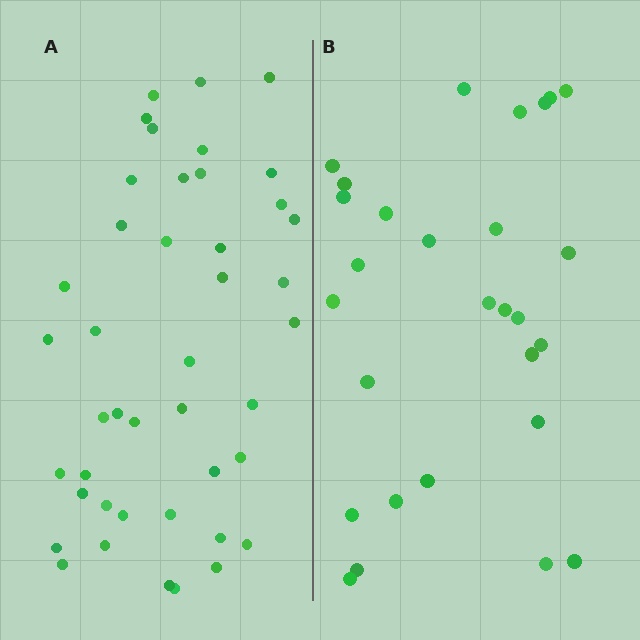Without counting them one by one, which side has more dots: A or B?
Region A (the left region) has more dots.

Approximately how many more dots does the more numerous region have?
Region A has approximately 15 more dots than region B.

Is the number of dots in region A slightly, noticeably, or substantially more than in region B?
Region A has substantially more. The ratio is roughly 1.5 to 1.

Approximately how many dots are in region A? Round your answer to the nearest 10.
About 40 dots. (The exact count is 43, which rounds to 40.)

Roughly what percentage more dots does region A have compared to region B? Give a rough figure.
About 55% more.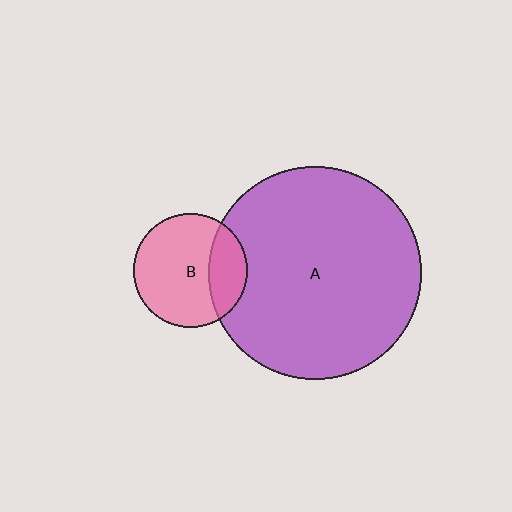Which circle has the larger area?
Circle A (purple).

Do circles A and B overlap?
Yes.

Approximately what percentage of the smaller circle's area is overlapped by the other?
Approximately 25%.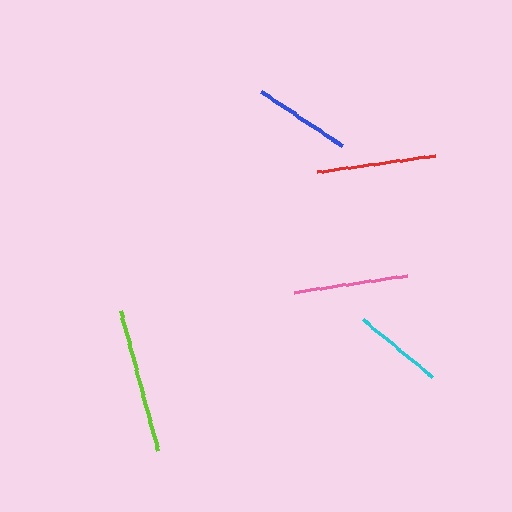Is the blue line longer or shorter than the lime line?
The lime line is longer than the blue line.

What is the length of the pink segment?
The pink segment is approximately 115 pixels long.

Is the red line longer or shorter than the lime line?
The lime line is longer than the red line.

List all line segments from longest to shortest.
From longest to shortest: lime, red, pink, blue, cyan.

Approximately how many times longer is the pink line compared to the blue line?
The pink line is approximately 1.2 times the length of the blue line.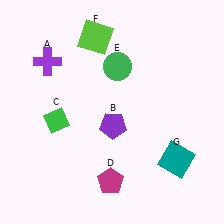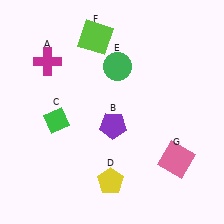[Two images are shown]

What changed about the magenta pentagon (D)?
In Image 1, D is magenta. In Image 2, it changed to yellow.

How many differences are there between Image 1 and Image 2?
There are 3 differences between the two images.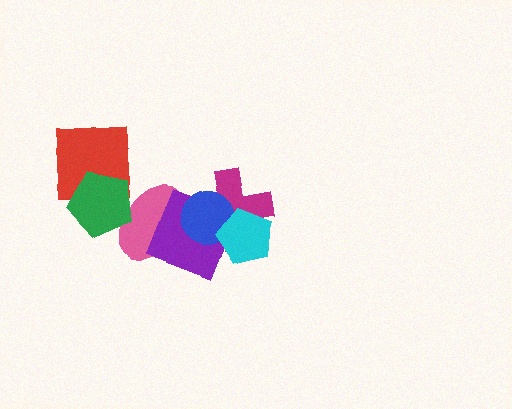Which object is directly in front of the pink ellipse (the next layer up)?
The purple diamond is directly in front of the pink ellipse.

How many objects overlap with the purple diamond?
4 objects overlap with the purple diamond.